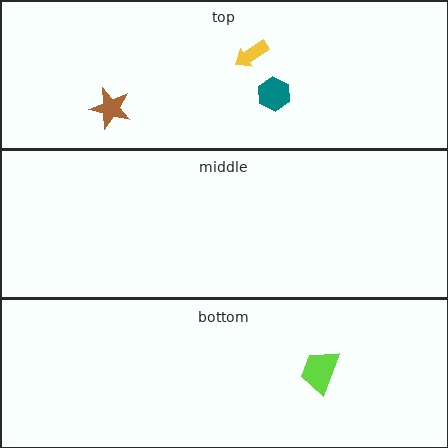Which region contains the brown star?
The top region.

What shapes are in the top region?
The brown star, the yellow arrow, the teal hexagon.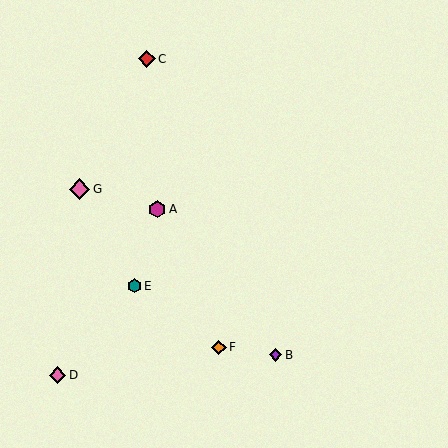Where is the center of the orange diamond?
The center of the orange diamond is at (219, 347).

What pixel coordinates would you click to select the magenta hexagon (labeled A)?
Click at (157, 209) to select the magenta hexagon A.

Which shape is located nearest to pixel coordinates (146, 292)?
The teal hexagon (labeled E) at (134, 286) is nearest to that location.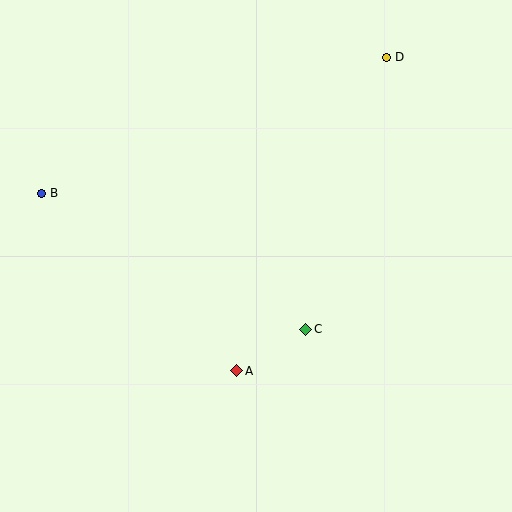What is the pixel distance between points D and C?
The distance between D and C is 284 pixels.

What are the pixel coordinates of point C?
Point C is at (306, 329).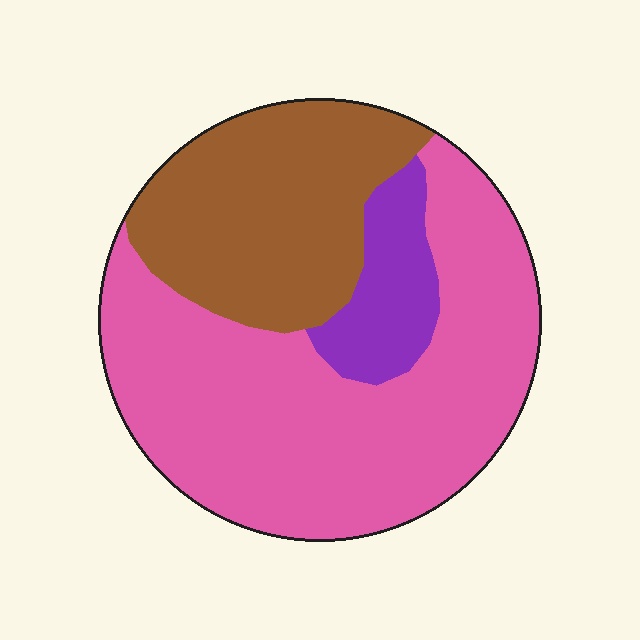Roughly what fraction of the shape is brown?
Brown takes up between a quarter and a half of the shape.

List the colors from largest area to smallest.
From largest to smallest: pink, brown, purple.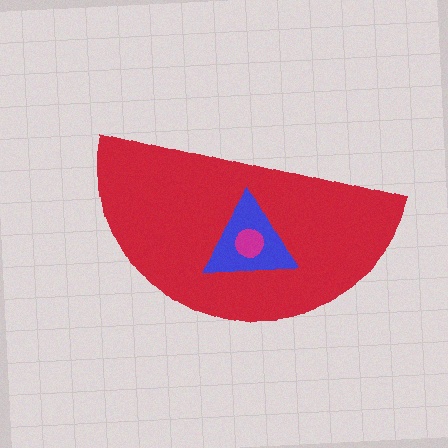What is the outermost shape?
The red semicircle.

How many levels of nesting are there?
3.